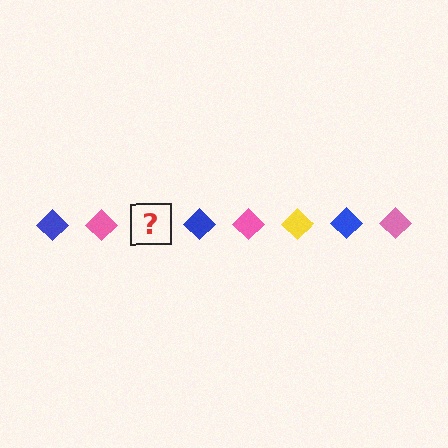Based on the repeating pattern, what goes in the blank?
The blank should be a yellow diamond.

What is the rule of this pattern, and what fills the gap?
The rule is that the pattern cycles through blue, pink, yellow diamonds. The gap should be filled with a yellow diamond.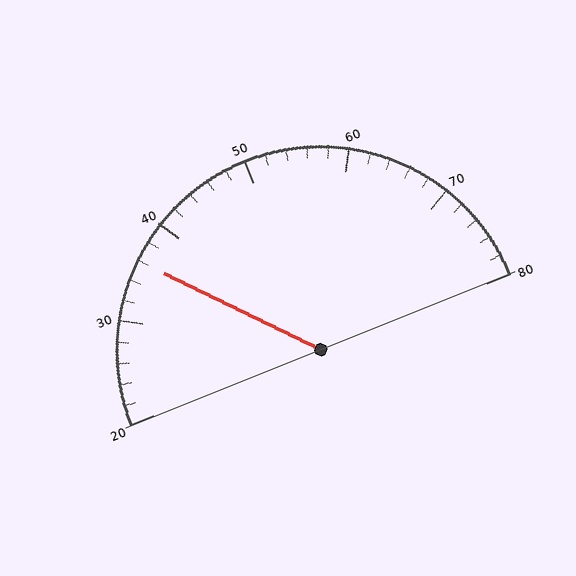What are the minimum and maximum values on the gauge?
The gauge ranges from 20 to 80.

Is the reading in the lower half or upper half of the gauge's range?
The reading is in the lower half of the range (20 to 80).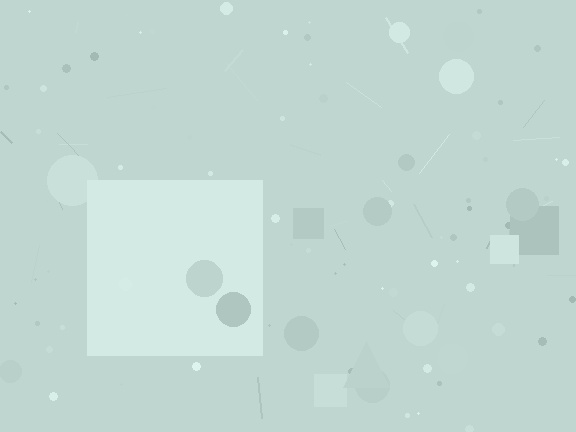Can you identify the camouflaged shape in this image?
The camouflaged shape is a square.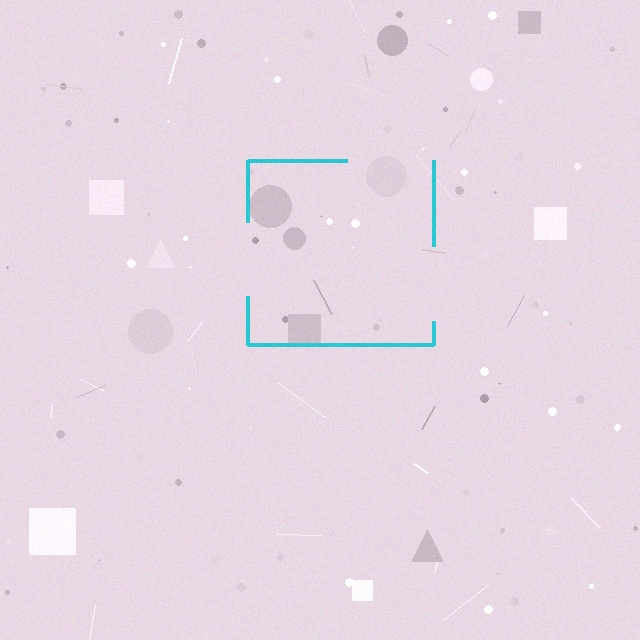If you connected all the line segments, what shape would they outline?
They would outline a square.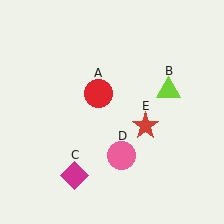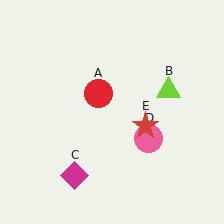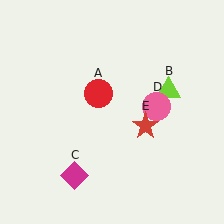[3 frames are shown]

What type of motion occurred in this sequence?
The pink circle (object D) rotated counterclockwise around the center of the scene.